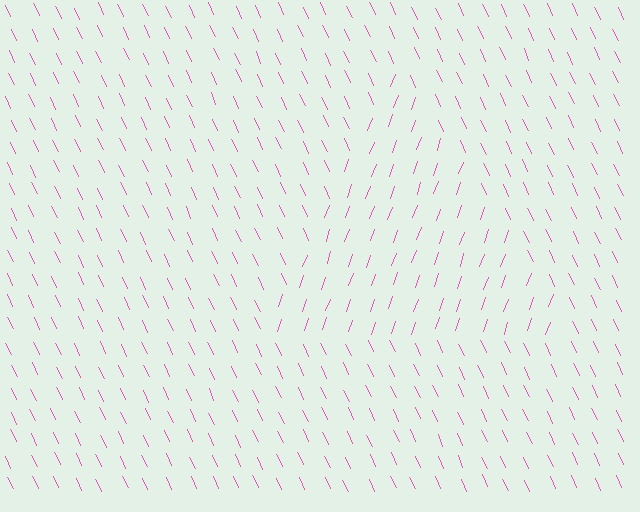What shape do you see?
I see a triangle.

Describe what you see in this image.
The image is filled with small pink line segments. A triangle region in the image has lines oriented differently from the surrounding lines, creating a visible texture boundary.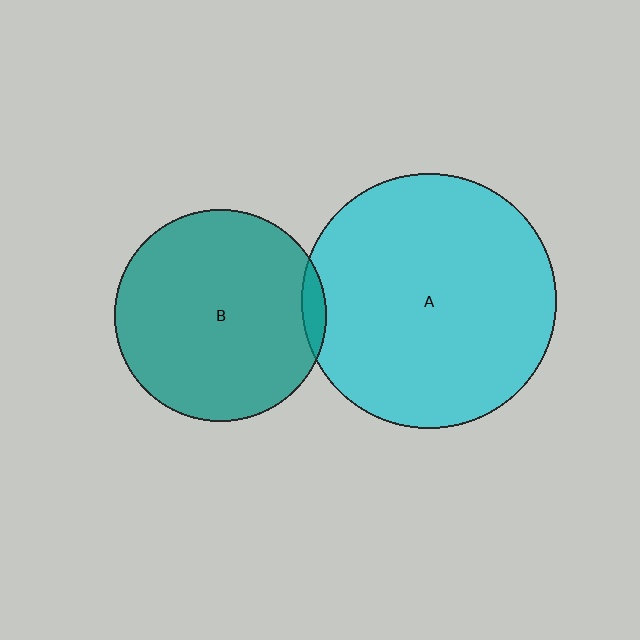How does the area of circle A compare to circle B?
Approximately 1.4 times.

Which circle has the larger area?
Circle A (cyan).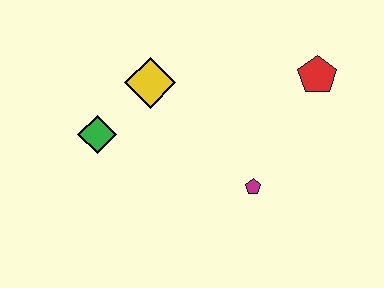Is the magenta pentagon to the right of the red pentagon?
No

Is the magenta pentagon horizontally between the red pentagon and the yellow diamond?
Yes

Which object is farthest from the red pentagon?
The green diamond is farthest from the red pentagon.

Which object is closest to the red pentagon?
The magenta pentagon is closest to the red pentagon.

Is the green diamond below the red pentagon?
Yes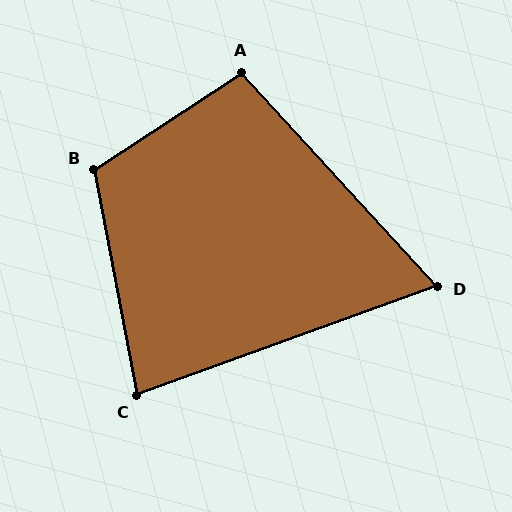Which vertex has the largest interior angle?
B, at approximately 112 degrees.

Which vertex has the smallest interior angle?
D, at approximately 68 degrees.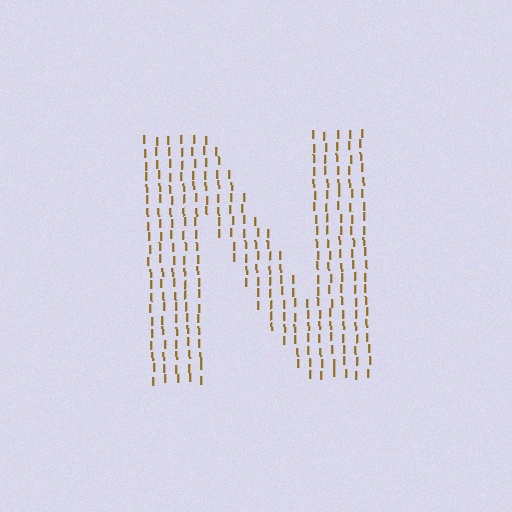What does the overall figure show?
The overall figure shows the letter N.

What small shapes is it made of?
It is made of small letter I's.